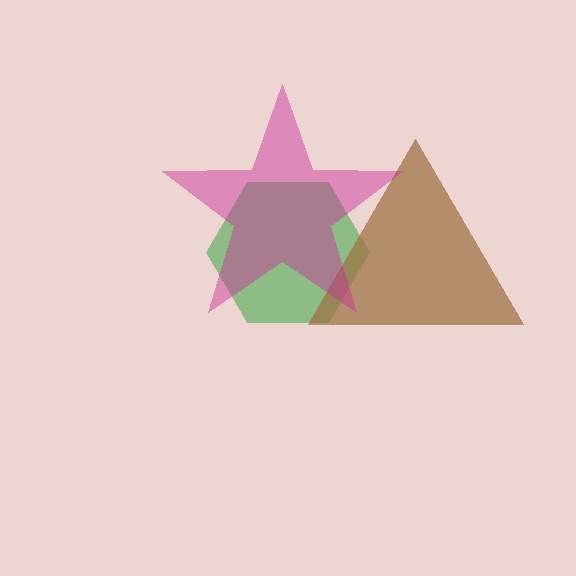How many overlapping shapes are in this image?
There are 3 overlapping shapes in the image.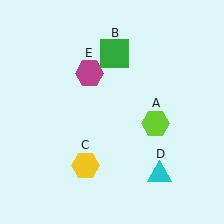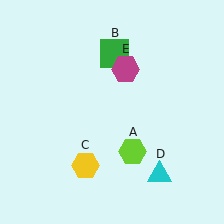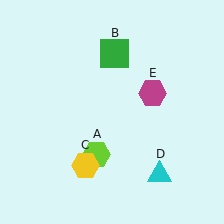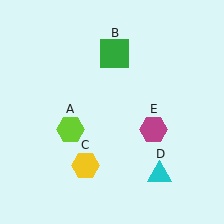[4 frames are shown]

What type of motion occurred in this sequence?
The lime hexagon (object A), magenta hexagon (object E) rotated clockwise around the center of the scene.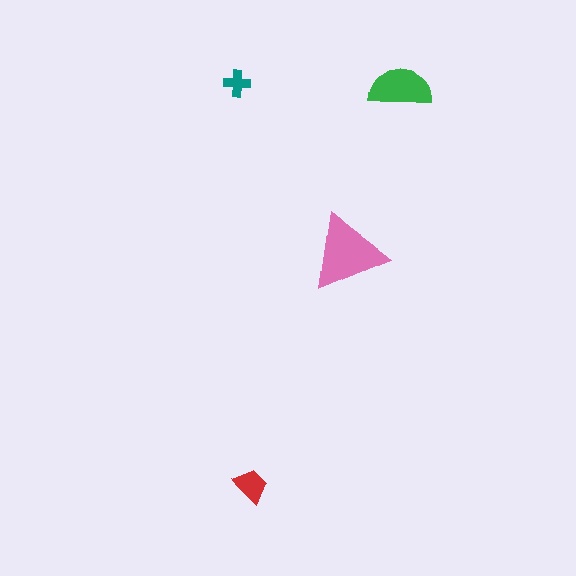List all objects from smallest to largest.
The teal cross, the red trapezoid, the green semicircle, the pink triangle.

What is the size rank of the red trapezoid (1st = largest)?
3rd.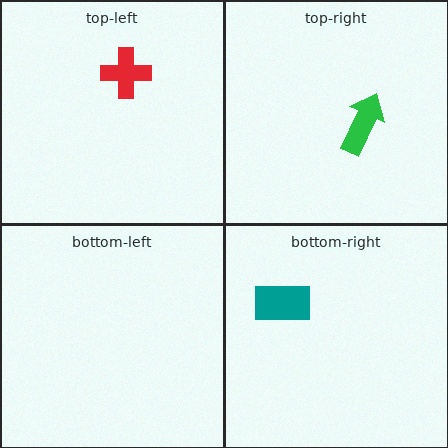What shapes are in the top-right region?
The green arrow.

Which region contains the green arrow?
The top-right region.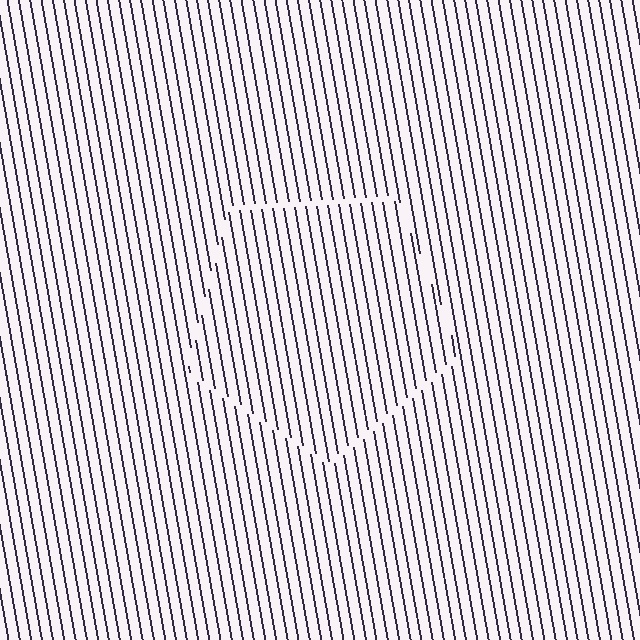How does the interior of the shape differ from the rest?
The interior of the shape contains the same grating, shifted by half a period — the contour is defined by the phase discontinuity where line-ends from the inner and outer gratings abut.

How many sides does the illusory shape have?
5 sides — the line-ends trace a pentagon.